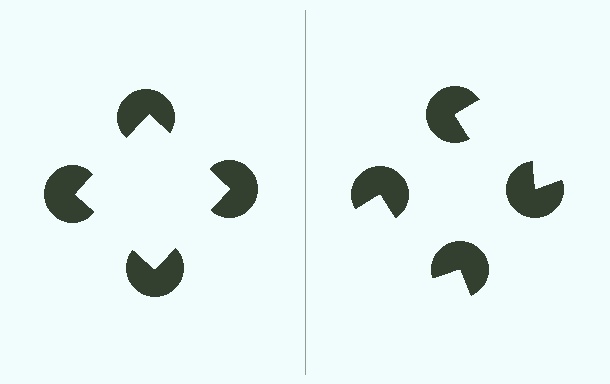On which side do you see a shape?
An illusory square appears on the left side. On the right side the wedge cuts are rotated, so no coherent shape forms.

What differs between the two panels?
The pac-man discs are positioned identically on both sides; only the wedge orientations differ. On the left they align to a square; on the right they are misaligned.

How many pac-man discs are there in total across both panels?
8 — 4 on each side.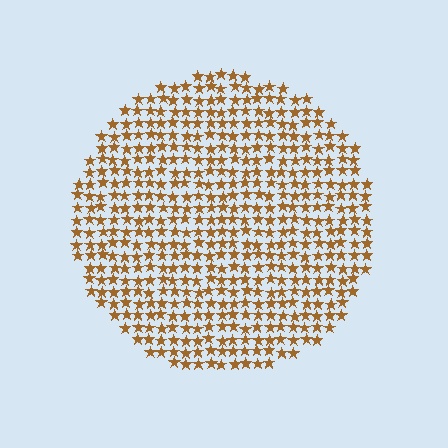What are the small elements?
The small elements are stars.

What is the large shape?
The large shape is a circle.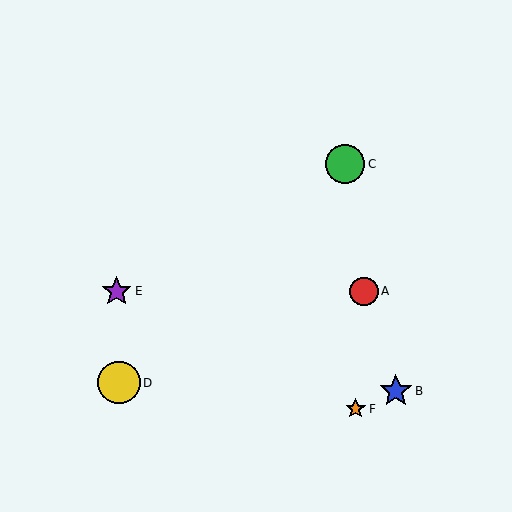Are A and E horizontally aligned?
Yes, both are at y≈291.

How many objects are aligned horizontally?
2 objects (A, E) are aligned horizontally.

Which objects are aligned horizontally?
Objects A, E are aligned horizontally.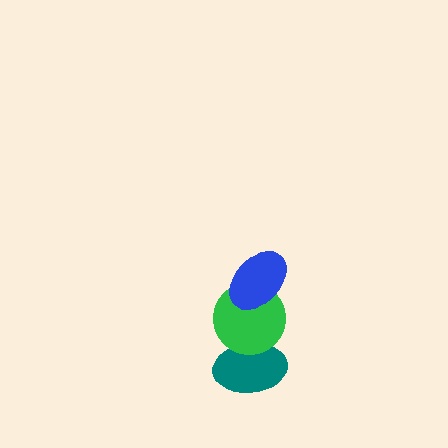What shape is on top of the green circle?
The blue ellipse is on top of the green circle.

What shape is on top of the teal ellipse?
The green circle is on top of the teal ellipse.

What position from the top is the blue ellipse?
The blue ellipse is 1st from the top.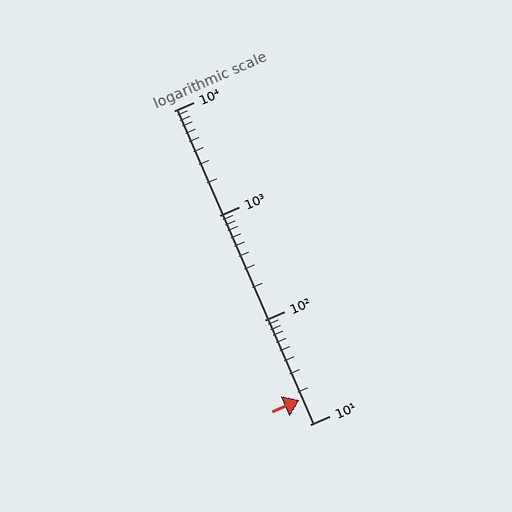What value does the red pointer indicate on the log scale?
The pointer indicates approximately 17.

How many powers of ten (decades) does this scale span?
The scale spans 3 decades, from 10 to 10000.